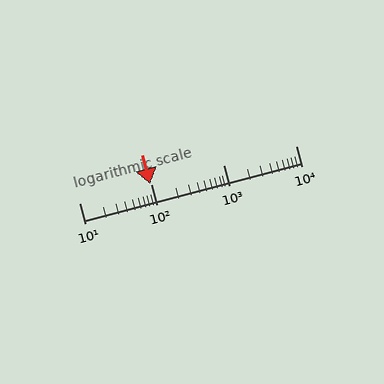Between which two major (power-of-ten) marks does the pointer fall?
The pointer is between 10 and 100.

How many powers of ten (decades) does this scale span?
The scale spans 3 decades, from 10 to 10000.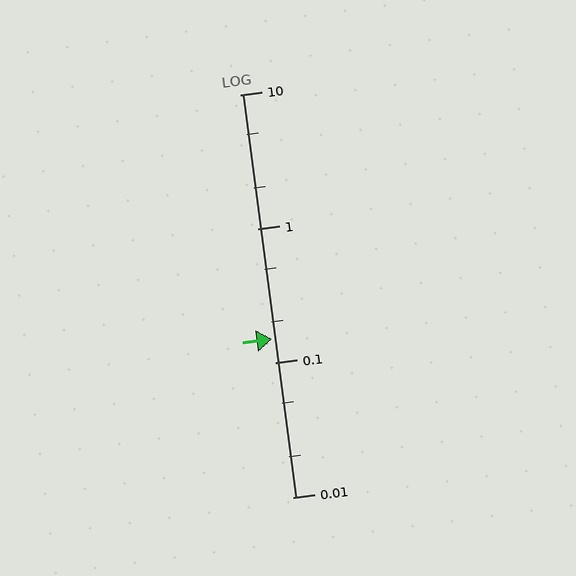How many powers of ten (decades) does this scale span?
The scale spans 3 decades, from 0.01 to 10.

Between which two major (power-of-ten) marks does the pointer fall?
The pointer is between 0.1 and 1.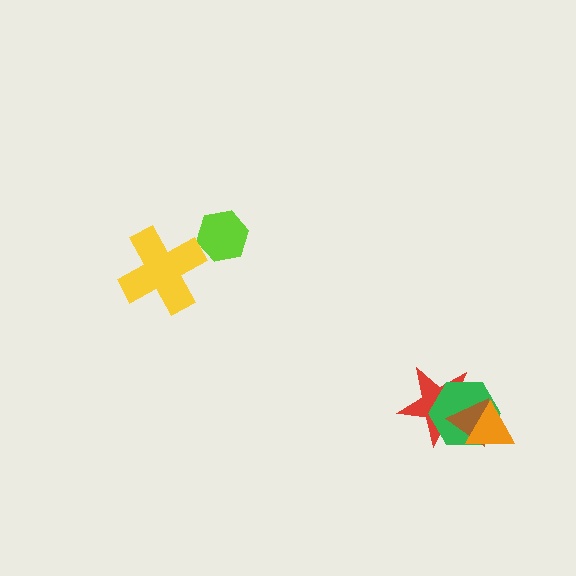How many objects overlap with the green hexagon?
3 objects overlap with the green hexagon.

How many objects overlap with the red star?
3 objects overlap with the red star.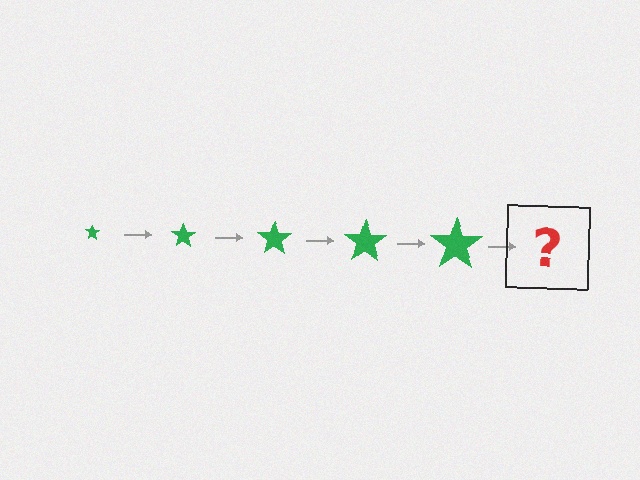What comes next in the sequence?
The next element should be a green star, larger than the previous one.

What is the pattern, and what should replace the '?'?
The pattern is that the star gets progressively larger each step. The '?' should be a green star, larger than the previous one.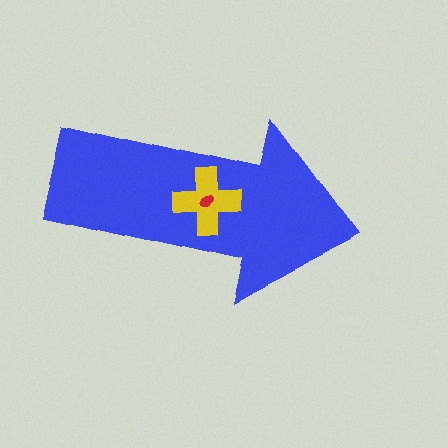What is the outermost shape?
The blue arrow.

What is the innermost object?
The red ellipse.